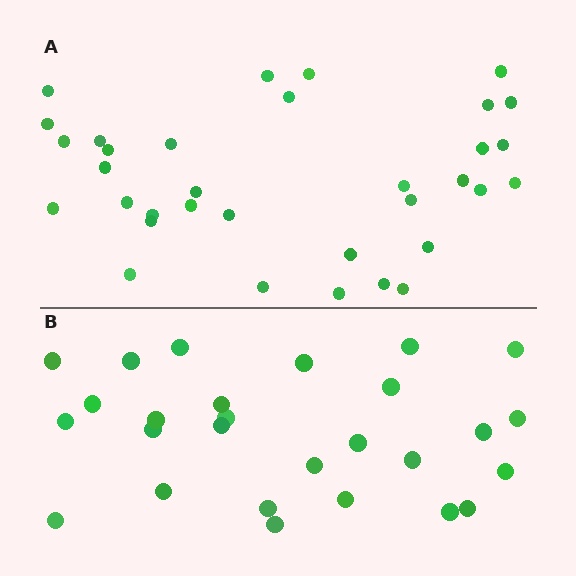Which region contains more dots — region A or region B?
Region A (the top region) has more dots.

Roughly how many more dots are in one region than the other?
Region A has roughly 8 or so more dots than region B.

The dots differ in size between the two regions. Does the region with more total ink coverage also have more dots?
No. Region B has more total ink coverage because its dots are larger, but region A actually contains more individual dots. Total area can be misleading — the number of items is what matters here.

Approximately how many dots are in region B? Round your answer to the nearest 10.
About 30 dots. (The exact count is 27, which rounds to 30.)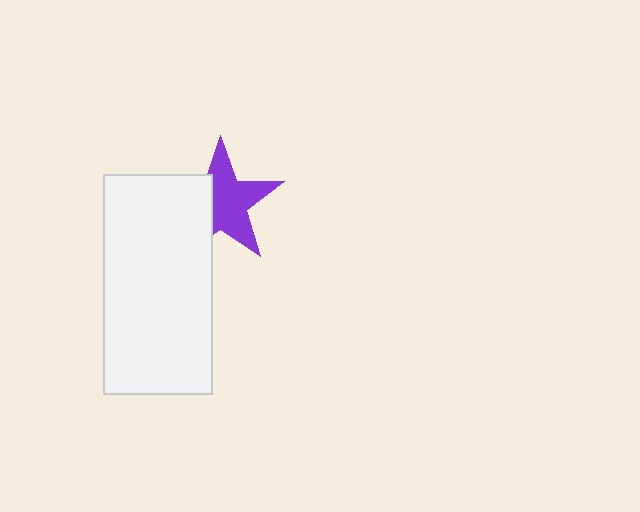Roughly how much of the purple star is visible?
About half of it is visible (roughly 63%).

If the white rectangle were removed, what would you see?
You would see the complete purple star.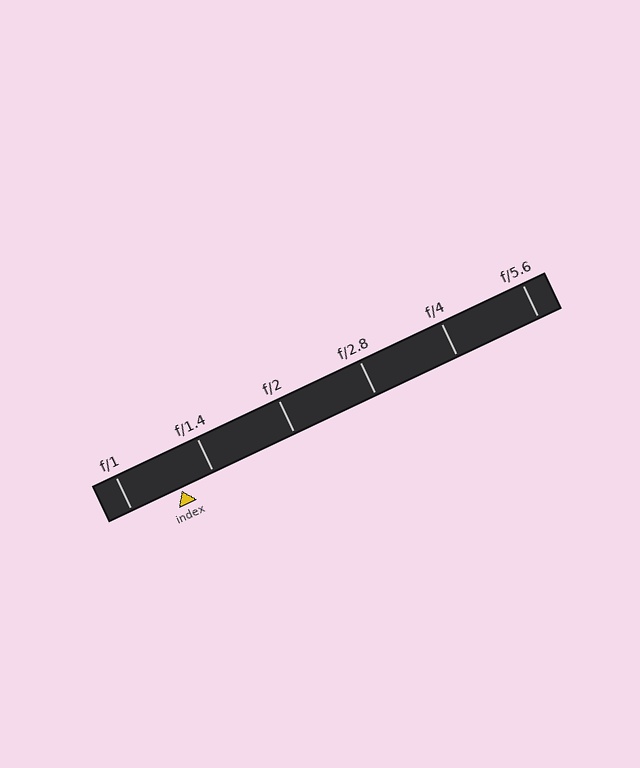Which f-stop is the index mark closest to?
The index mark is closest to f/1.4.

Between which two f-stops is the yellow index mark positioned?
The index mark is between f/1 and f/1.4.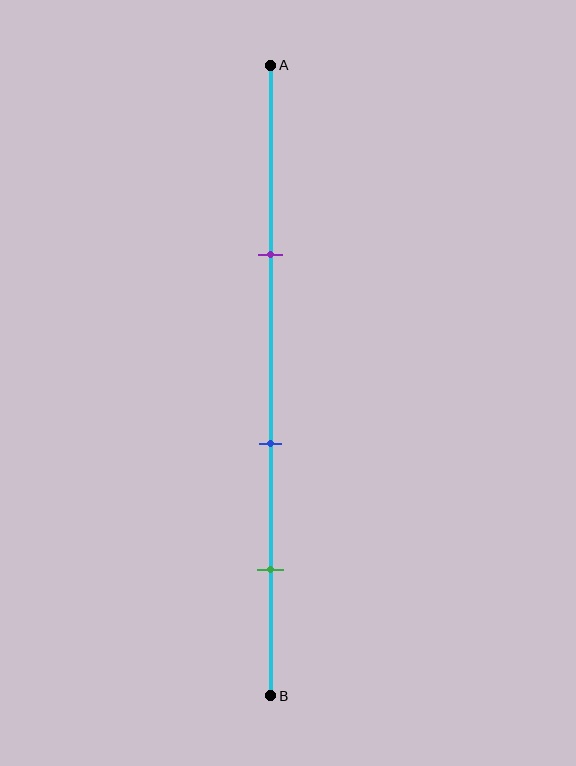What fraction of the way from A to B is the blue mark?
The blue mark is approximately 60% (0.6) of the way from A to B.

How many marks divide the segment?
There are 3 marks dividing the segment.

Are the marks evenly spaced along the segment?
Yes, the marks are approximately evenly spaced.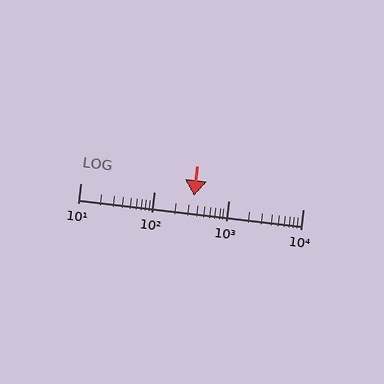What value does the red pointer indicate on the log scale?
The pointer indicates approximately 340.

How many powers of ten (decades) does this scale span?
The scale spans 3 decades, from 10 to 10000.